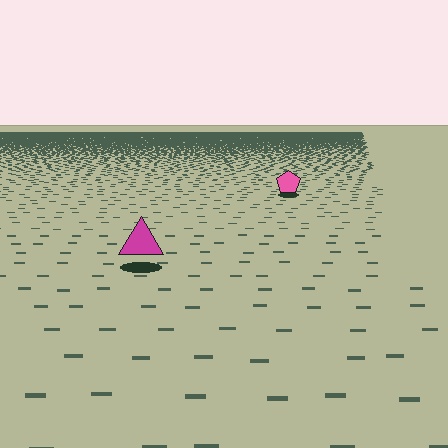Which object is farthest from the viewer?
The pink pentagon is farthest from the viewer. It appears smaller and the ground texture around it is denser.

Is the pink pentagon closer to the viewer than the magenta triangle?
No. The magenta triangle is closer — you can tell from the texture gradient: the ground texture is coarser near it.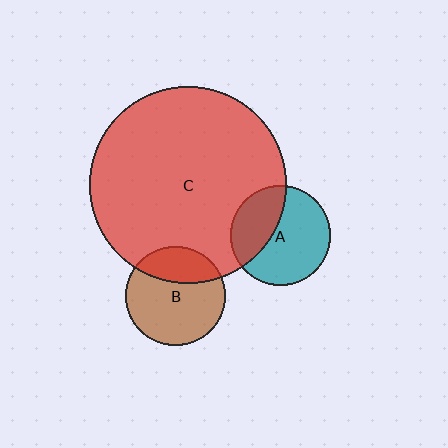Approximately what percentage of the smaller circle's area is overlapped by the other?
Approximately 30%.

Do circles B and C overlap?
Yes.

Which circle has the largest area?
Circle C (red).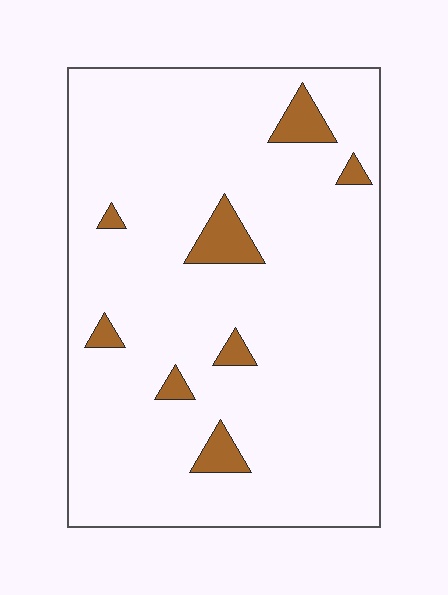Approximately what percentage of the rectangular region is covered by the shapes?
Approximately 5%.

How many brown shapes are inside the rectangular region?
8.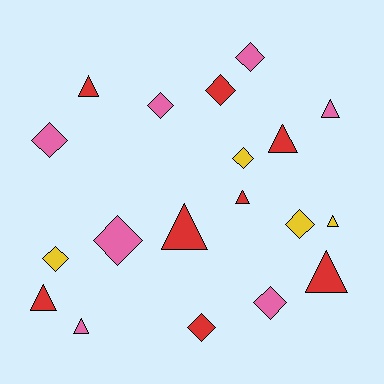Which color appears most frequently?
Red, with 8 objects.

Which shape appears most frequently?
Diamond, with 10 objects.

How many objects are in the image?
There are 19 objects.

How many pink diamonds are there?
There are 5 pink diamonds.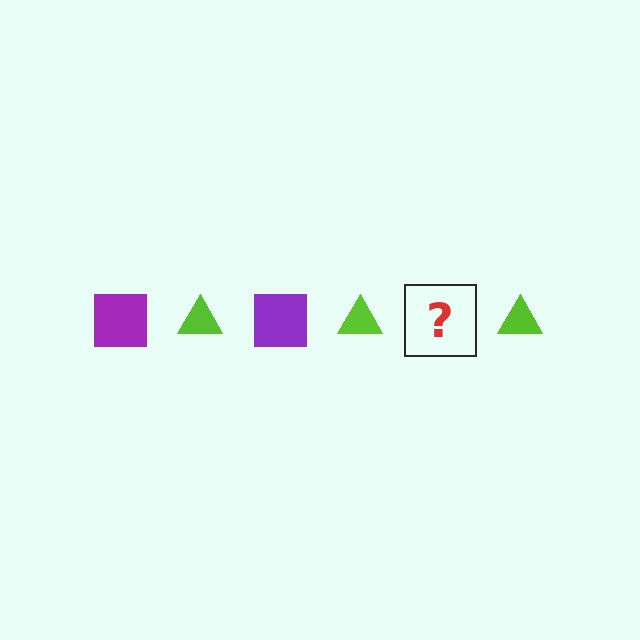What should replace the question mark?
The question mark should be replaced with a purple square.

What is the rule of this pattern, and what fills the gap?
The rule is that the pattern alternates between purple square and lime triangle. The gap should be filled with a purple square.